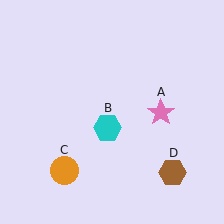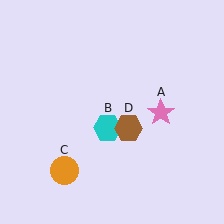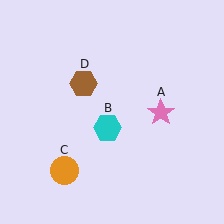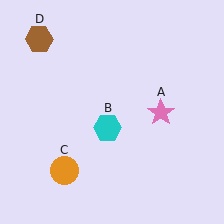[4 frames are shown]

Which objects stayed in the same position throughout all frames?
Pink star (object A) and cyan hexagon (object B) and orange circle (object C) remained stationary.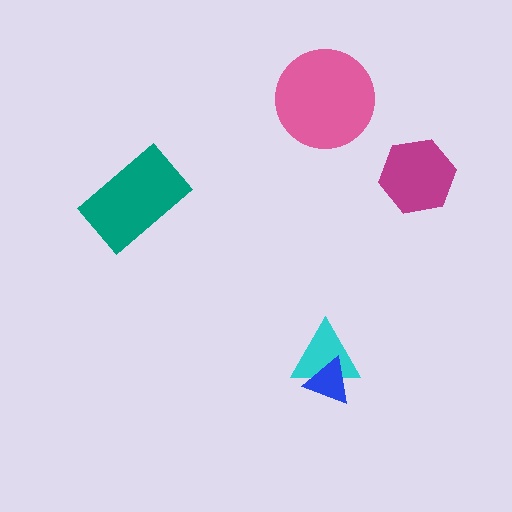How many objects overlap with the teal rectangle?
0 objects overlap with the teal rectangle.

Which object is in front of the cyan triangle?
The blue triangle is in front of the cyan triangle.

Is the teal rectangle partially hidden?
No, no other shape covers it.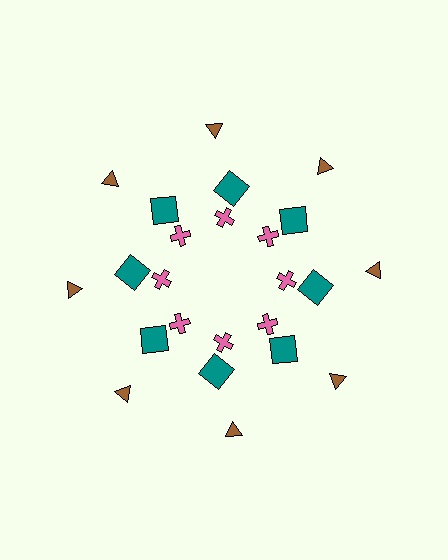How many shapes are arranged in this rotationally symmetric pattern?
There are 24 shapes, arranged in 8 groups of 3.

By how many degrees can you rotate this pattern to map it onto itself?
The pattern maps onto itself every 45 degrees of rotation.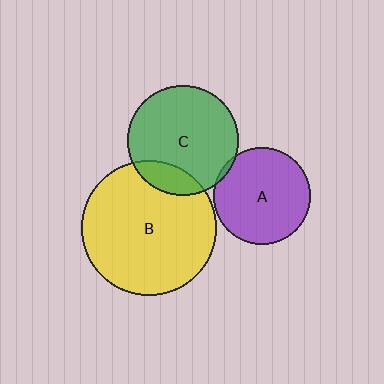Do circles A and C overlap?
Yes.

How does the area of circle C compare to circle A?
Approximately 1.3 times.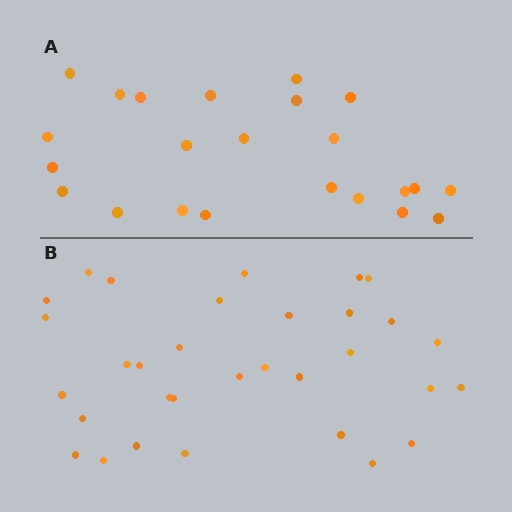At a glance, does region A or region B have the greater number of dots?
Region B (the bottom region) has more dots.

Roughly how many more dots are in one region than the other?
Region B has roughly 8 or so more dots than region A.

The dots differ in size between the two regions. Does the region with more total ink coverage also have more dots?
No. Region A has more total ink coverage because its dots are larger, but region B actually contains more individual dots. Total area can be misleading — the number of items is what matters here.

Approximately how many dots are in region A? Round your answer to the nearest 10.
About 20 dots. (The exact count is 23, which rounds to 20.)